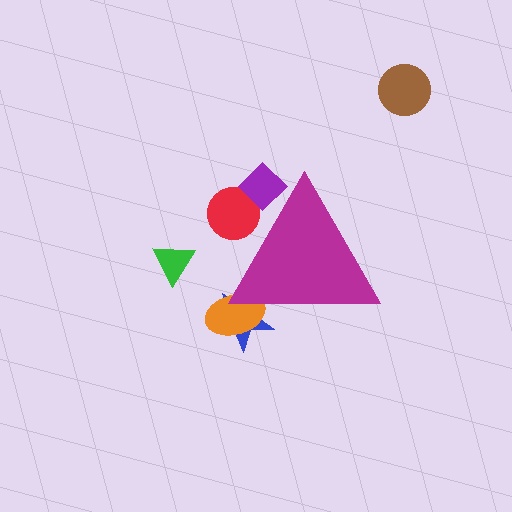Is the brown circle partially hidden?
No, the brown circle is fully visible.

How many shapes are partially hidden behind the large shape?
4 shapes are partially hidden.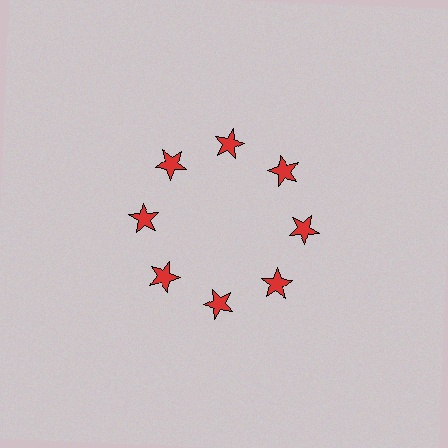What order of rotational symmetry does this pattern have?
This pattern has 8-fold rotational symmetry.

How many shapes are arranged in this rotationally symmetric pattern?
There are 8 shapes, arranged in 8 groups of 1.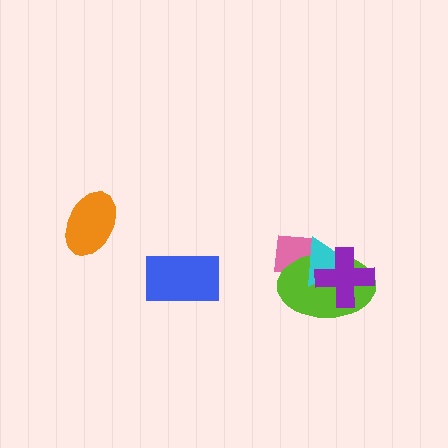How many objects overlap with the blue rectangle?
0 objects overlap with the blue rectangle.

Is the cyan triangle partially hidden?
Yes, it is partially covered by another shape.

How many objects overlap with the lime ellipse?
3 objects overlap with the lime ellipse.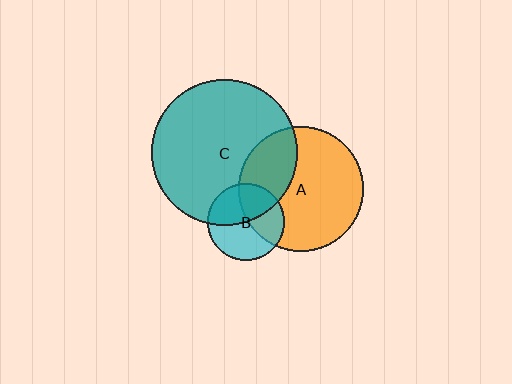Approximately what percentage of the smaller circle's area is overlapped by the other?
Approximately 40%.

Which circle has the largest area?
Circle C (teal).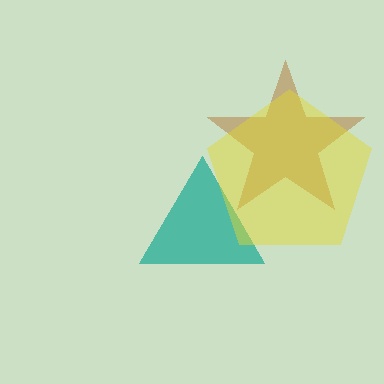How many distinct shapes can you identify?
There are 3 distinct shapes: a teal triangle, a brown star, a yellow pentagon.